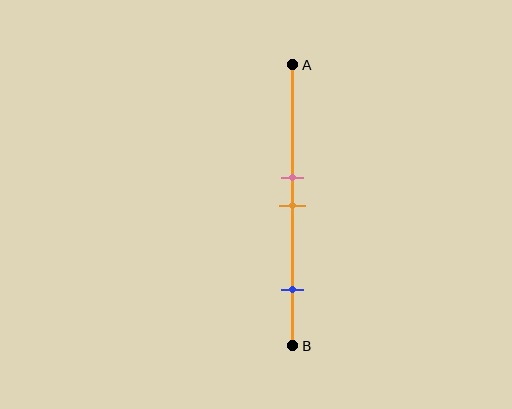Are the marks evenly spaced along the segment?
No, the marks are not evenly spaced.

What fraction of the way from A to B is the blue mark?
The blue mark is approximately 80% (0.8) of the way from A to B.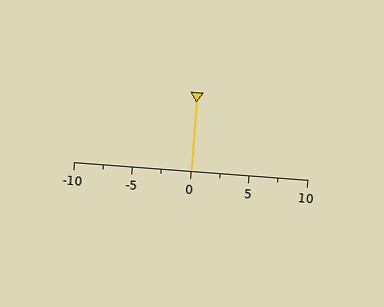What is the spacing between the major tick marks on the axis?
The major ticks are spaced 5 apart.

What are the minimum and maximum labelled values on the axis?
The axis runs from -10 to 10.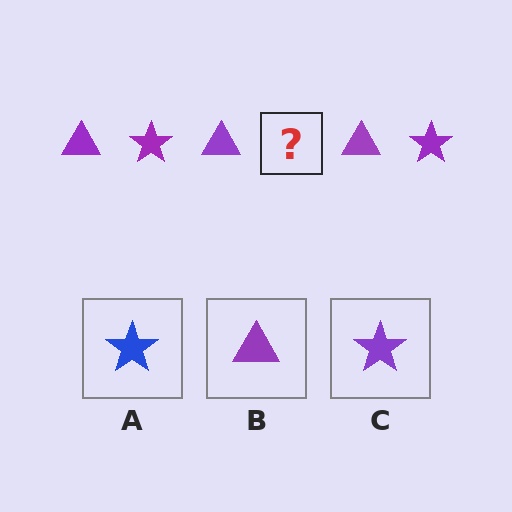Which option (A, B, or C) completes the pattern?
C.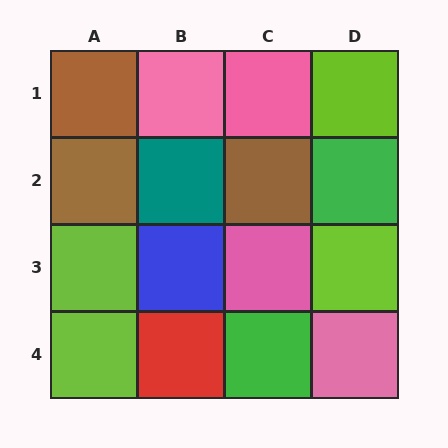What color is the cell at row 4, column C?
Green.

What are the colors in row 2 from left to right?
Brown, teal, brown, green.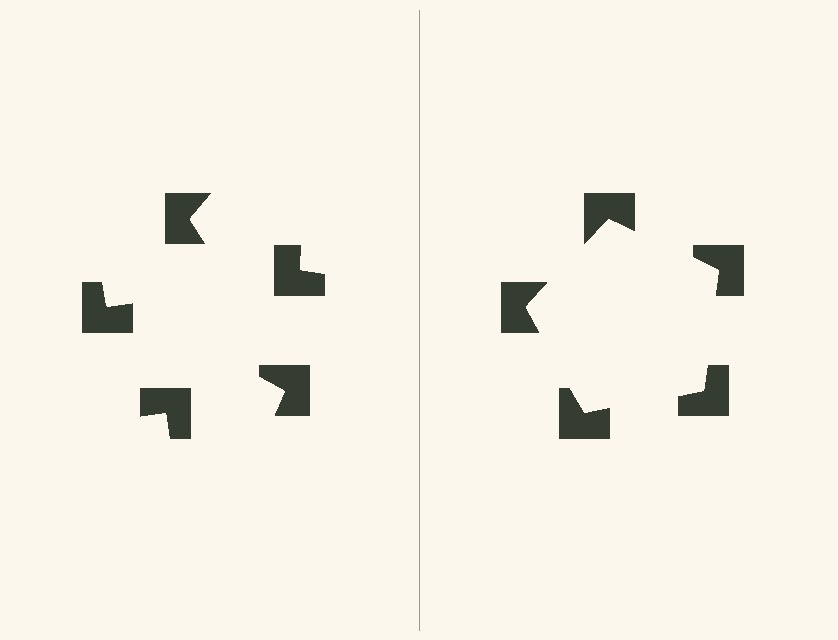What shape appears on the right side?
An illusory pentagon.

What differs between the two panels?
The notched squares are positioned identically on both sides; only the wedge orientations differ. On the right they align to a pentagon; on the left they are misaligned.